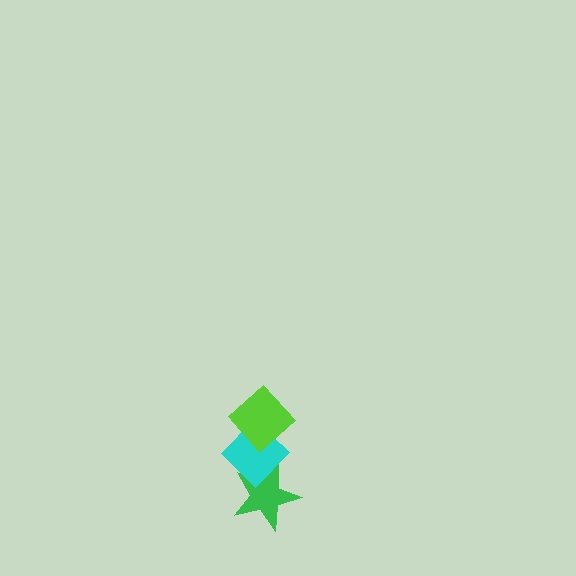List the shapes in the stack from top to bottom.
From top to bottom: the lime diamond, the cyan diamond, the green star.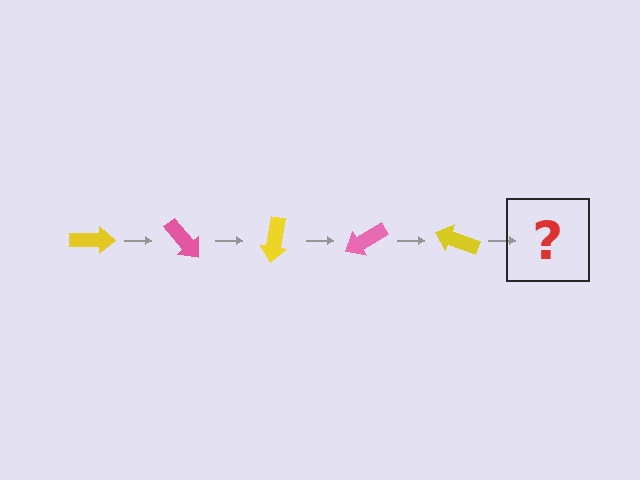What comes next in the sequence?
The next element should be a pink arrow, rotated 250 degrees from the start.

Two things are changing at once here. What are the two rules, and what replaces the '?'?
The two rules are that it rotates 50 degrees each step and the color cycles through yellow and pink. The '?' should be a pink arrow, rotated 250 degrees from the start.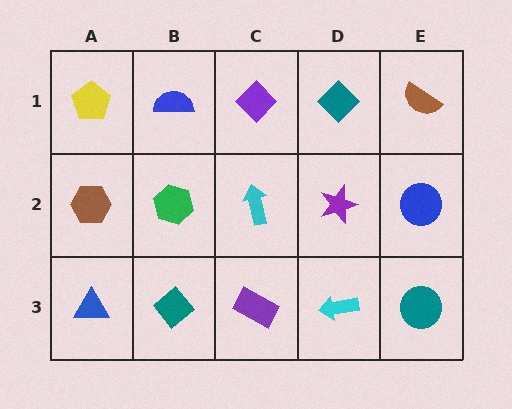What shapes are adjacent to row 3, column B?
A green hexagon (row 2, column B), a blue triangle (row 3, column A), a purple rectangle (row 3, column C).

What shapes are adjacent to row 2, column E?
A brown semicircle (row 1, column E), a teal circle (row 3, column E), a purple star (row 2, column D).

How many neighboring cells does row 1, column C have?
3.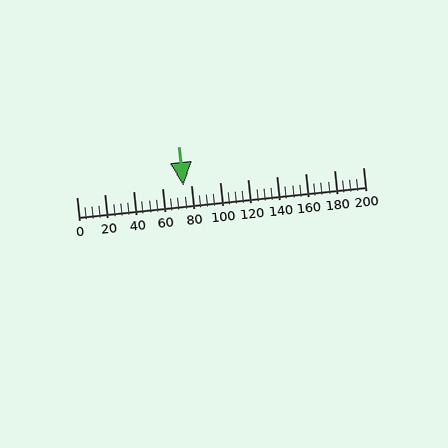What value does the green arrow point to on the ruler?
The green arrow points to approximately 75.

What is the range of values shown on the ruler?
The ruler shows values from 0 to 200.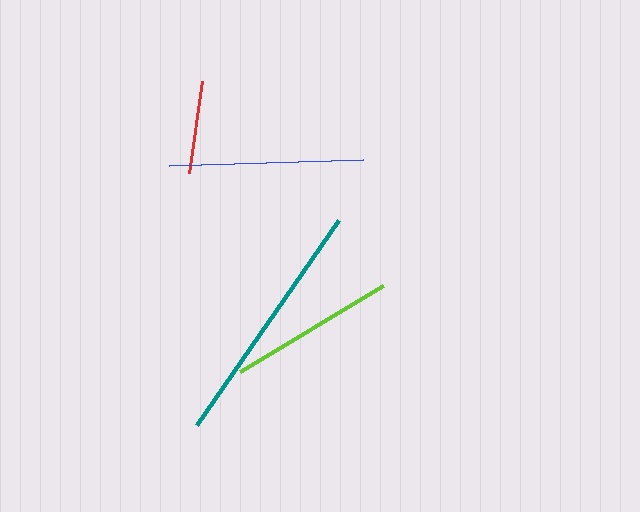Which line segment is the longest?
The teal line is the longest at approximately 249 pixels.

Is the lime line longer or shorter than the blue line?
The blue line is longer than the lime line.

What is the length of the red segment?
The red segment is approximately 93 pixels long.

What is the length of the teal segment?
The teal segment is approximately 249 pixels long.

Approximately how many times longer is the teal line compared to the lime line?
The teal line is approximately 1.5 times the length of the lime line.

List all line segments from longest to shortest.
From longest to shortest: teal, blue, lime, red.